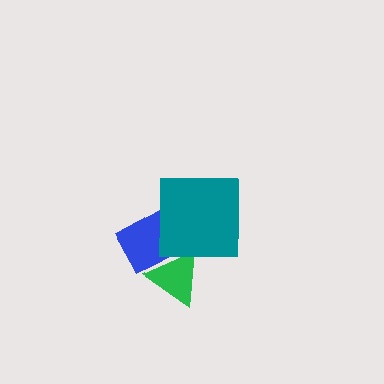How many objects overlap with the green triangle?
1 object overlaps with the green triangle.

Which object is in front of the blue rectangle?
The teal square is in front of the blue rectangle.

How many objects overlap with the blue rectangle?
2 objects overlap with the blue rectangle.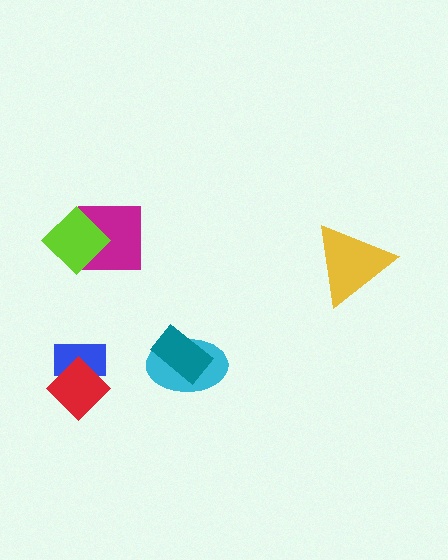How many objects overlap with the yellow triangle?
0 objects overlap with the yellow triangle.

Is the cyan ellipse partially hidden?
Yes, it is partially covered by another shape.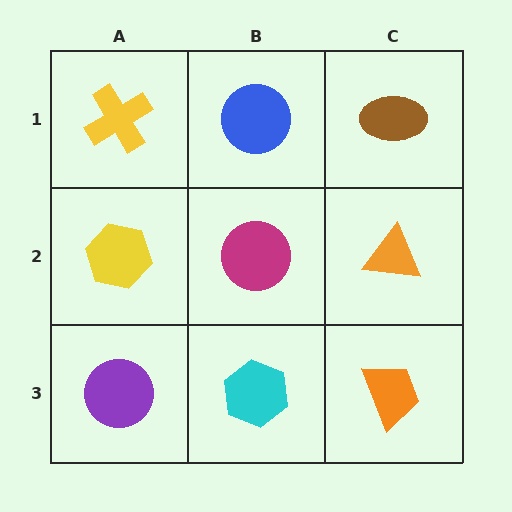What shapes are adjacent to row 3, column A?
A yellow hexagon (row 2, column A), a cyan hexagon (row 3, column B).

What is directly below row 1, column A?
A yellow hexagon.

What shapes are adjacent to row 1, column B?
A magenta circle (row 2, column B), a yellow cross (row 1, column A), a brown ellipse (row 1, column C).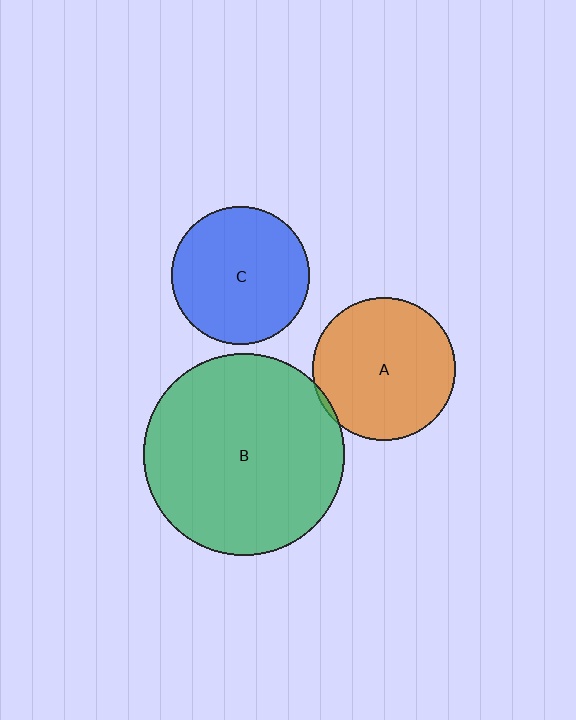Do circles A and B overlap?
Yes.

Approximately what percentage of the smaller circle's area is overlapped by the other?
Approximately 5%.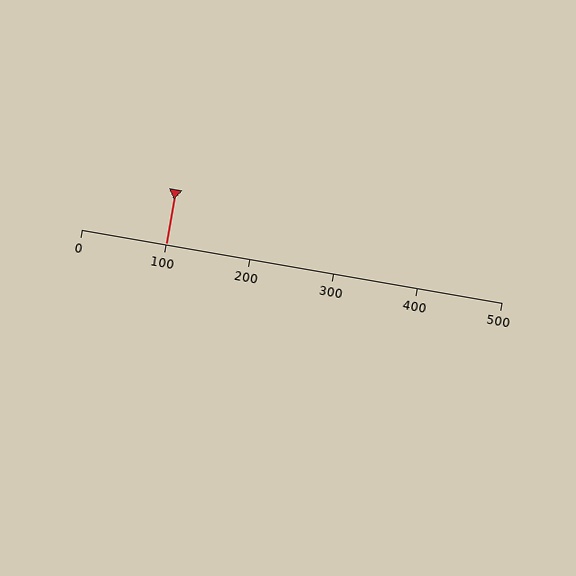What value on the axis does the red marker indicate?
The marker indicates approximately 100.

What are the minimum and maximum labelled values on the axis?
The axis runs from 0 to 500.